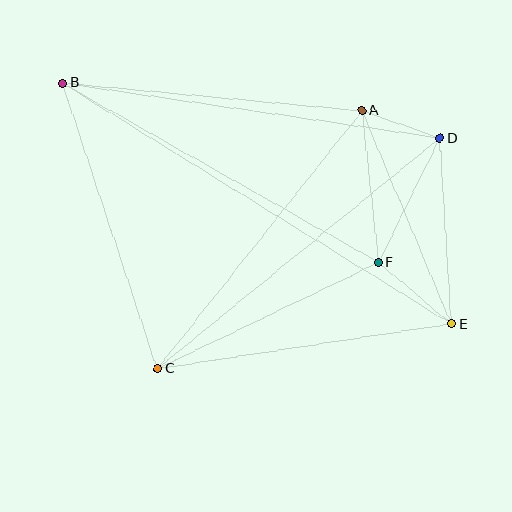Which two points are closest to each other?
Points A and D are closest to each other.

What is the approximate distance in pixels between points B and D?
The distance between B and D is approximately 381 pixels.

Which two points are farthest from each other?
Points B and E are farthest from each other.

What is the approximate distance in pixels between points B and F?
The distance between B and F is approximately 364 pixels.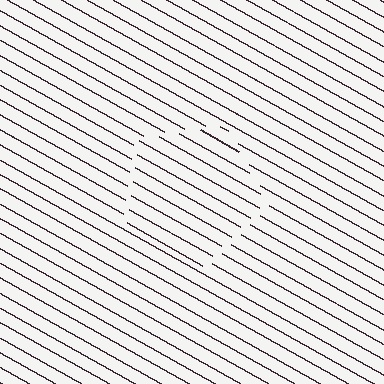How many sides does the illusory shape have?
5 sides — the line-ends trace a pentagon.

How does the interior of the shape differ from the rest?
The interior of the shape contains the same grating, shifted by half a period — the contour is defined by the phase discontinuity where line-ends from the inner and outer gratings abut.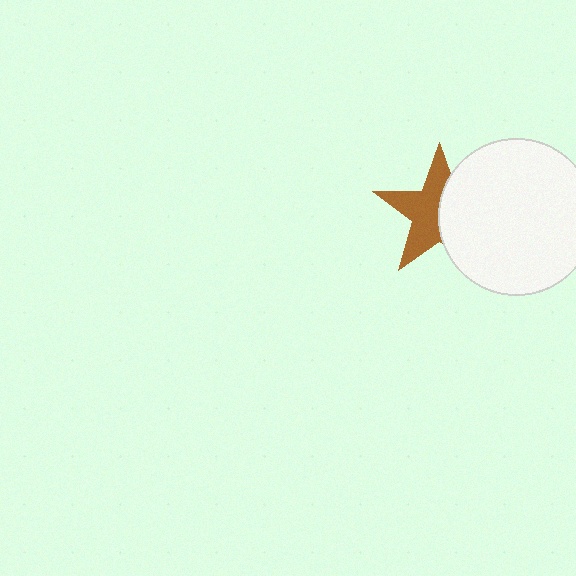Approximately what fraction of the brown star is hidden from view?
Roughly 45% of the brown star is hidden behind the white circle.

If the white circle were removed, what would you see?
You would see the complete brown star.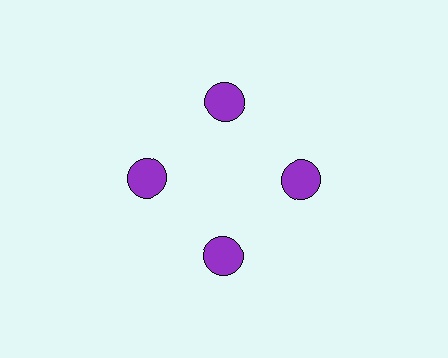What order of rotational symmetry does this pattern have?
This pattern has 4-fold rotational symmetry.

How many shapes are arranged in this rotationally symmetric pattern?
There are 4 shapes, arranged in 4 groups of 1.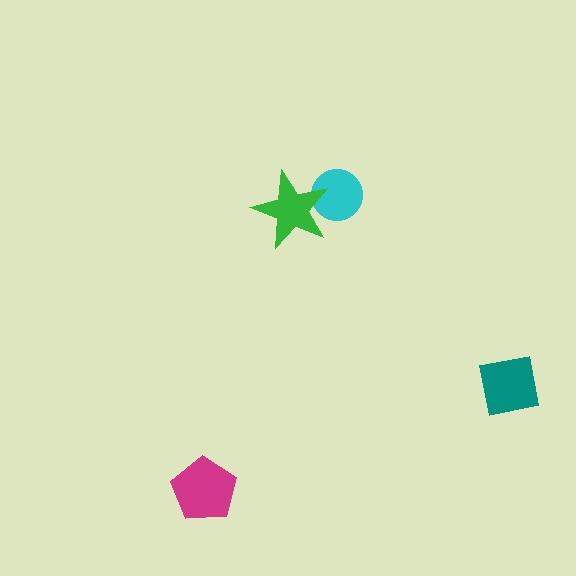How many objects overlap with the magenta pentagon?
0 objects overlap with the magenta pentagon.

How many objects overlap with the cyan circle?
1 object overlaps with the cyan circle.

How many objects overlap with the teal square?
0 objects overlap with the teal square.